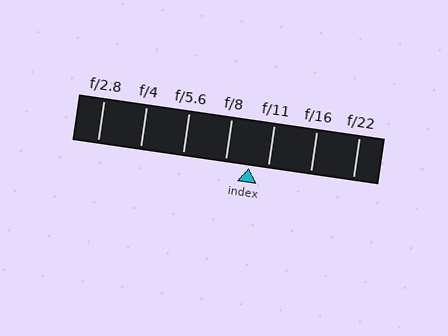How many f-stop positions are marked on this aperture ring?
There are 7 f-stop positions marked.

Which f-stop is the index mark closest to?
The index mark is closest to f/11.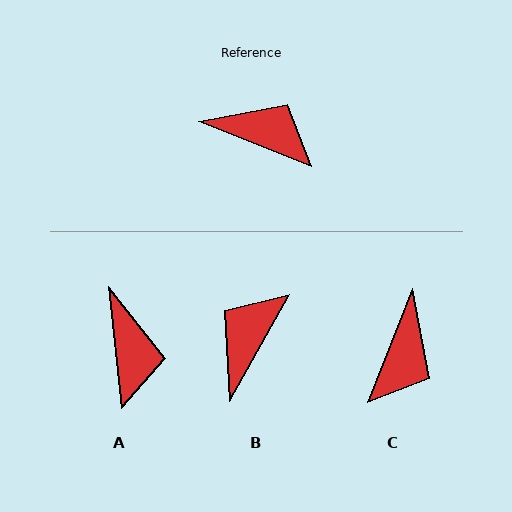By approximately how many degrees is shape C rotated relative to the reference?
Approximately 90 degrees clockwise.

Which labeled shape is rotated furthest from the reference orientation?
C, about 90 degrees away.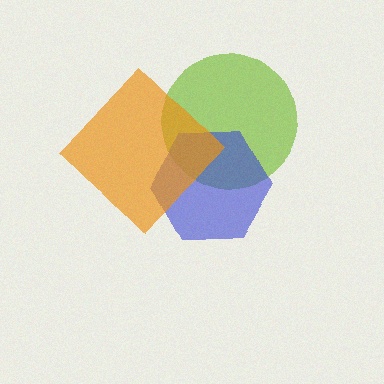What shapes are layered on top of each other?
The layered shapes are: a lime circle, a blue hexagon, an orange diamond.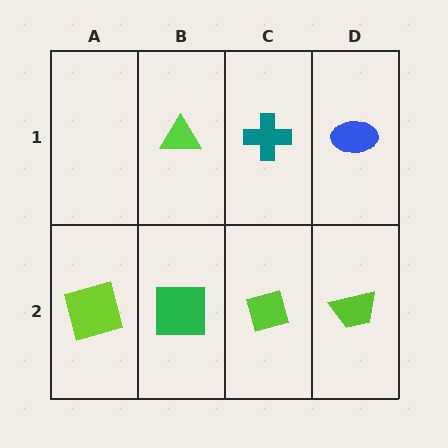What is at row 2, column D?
A lime trapezoid.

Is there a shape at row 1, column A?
No, that cell is empty.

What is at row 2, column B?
A green square.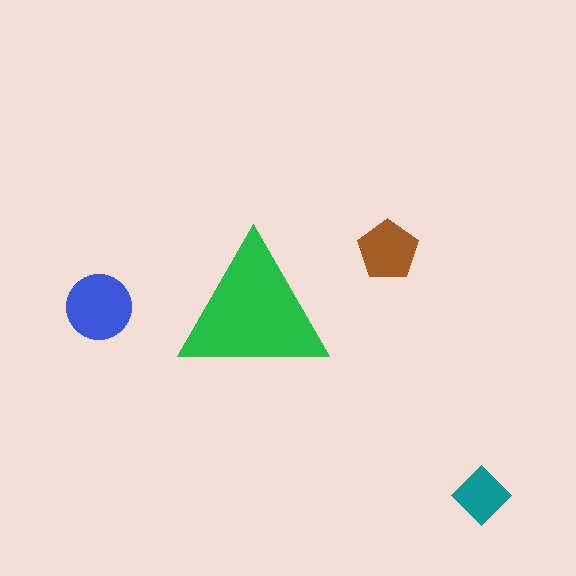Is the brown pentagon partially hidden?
No, the brown pentagon is fully visible.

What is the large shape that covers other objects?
A green triangle.